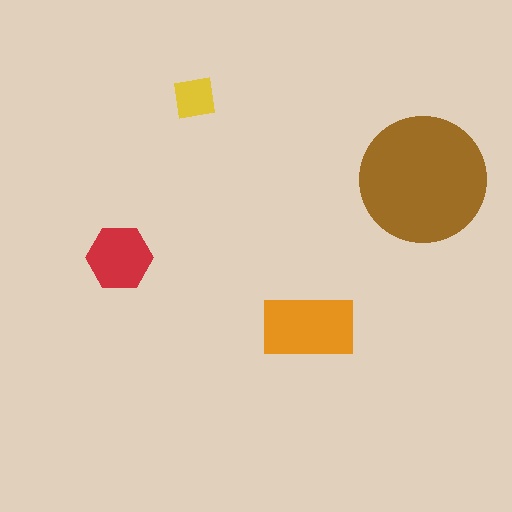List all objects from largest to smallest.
The brown circle, the orange rectangle, the red hexagon, the yellow square.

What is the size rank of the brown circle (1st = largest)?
1st.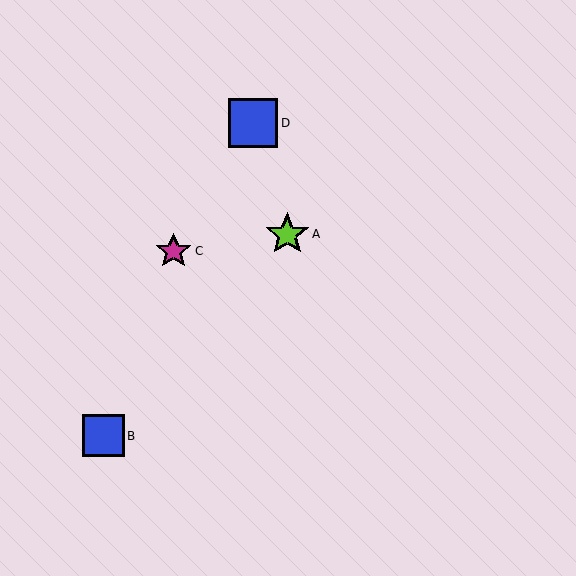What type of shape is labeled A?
Shape A is a lime star.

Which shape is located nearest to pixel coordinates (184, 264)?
The magenta star (labeled C) at (173, 251) is nearest to that location.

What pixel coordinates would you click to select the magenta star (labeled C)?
Click at (173, 251) to select the magenta star C.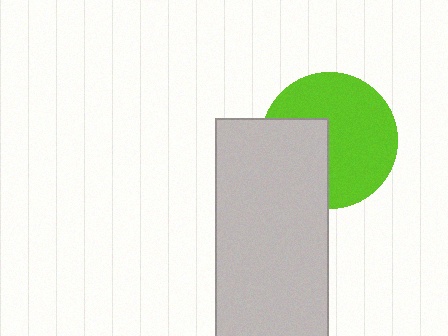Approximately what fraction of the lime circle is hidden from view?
Roughly 36% of the lime circle is hidden behind the light gray rectangle.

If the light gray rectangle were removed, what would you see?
You would see the complete lime circle.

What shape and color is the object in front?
The object in front is a light gray rectangle.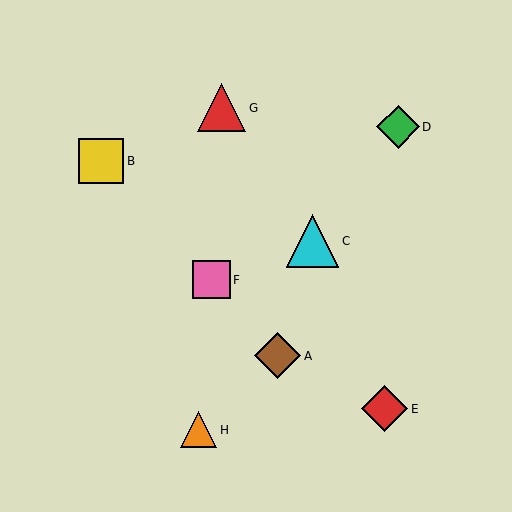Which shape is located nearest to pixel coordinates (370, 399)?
The red diamond (labeled E) at (385, 409) is nearest to that location.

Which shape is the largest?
The cyan triangle (labeled C) is the largest.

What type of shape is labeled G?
Shape G is a red triangle.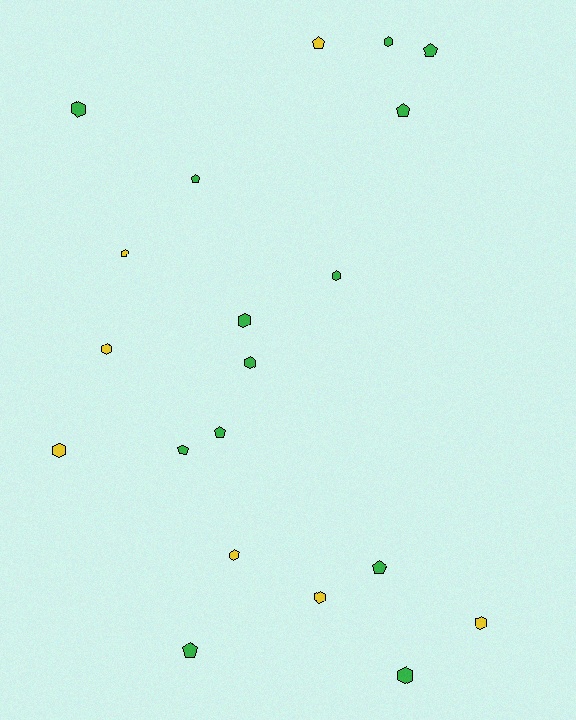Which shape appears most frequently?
Hexagon, with 11 objects.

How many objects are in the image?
There are 20 objects.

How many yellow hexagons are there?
There are 5 yellow hexagons.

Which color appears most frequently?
Green, with 13 objects.